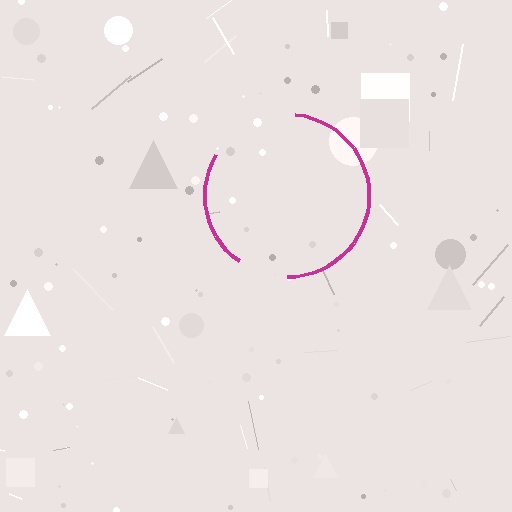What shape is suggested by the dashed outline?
The dashed outline suggests a circle.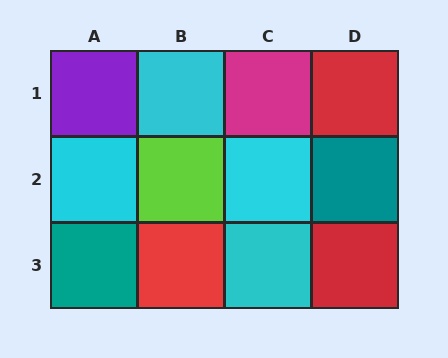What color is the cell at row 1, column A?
Purple.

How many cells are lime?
1 cell is lime.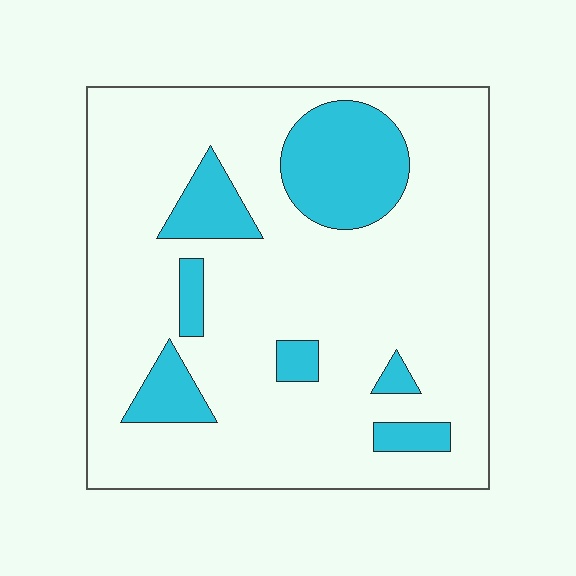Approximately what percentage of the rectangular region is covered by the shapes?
Approximately 20%.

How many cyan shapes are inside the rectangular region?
7.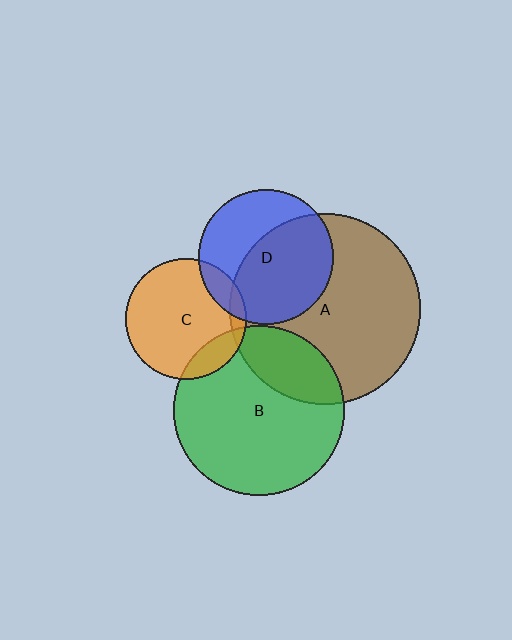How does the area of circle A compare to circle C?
Approximately 2.5 times.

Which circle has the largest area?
Circle A (brown).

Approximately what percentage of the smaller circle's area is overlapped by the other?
Approximately 15%.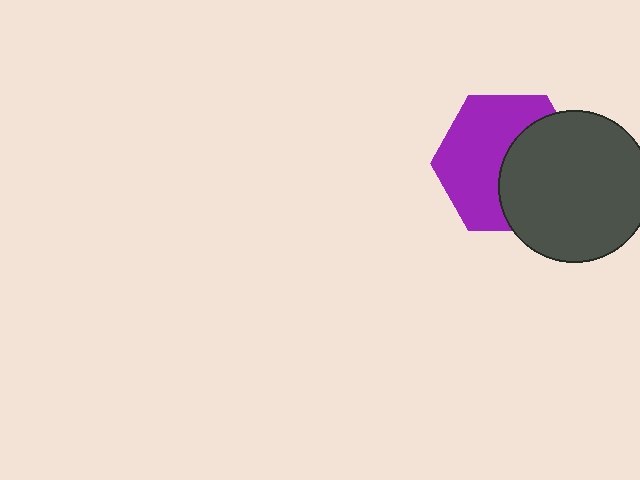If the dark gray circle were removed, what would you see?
You would see the complete purple hexagon.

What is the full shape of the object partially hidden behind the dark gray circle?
The partially hidden object is a purple hexagon.